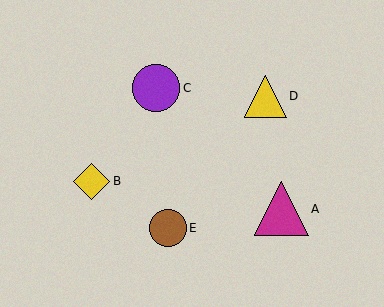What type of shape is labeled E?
Shape E is a brown circle.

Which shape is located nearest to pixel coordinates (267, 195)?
The magenta triangle (labeled A) at (282, 209) is nearest to that location.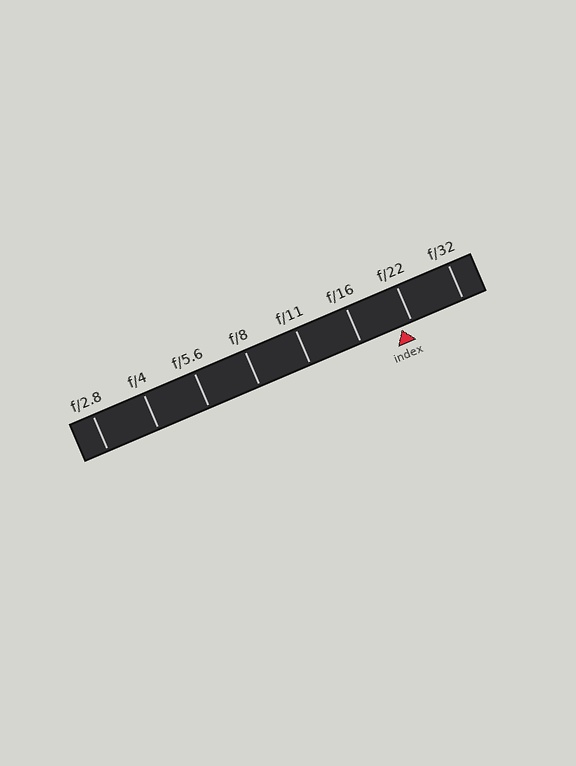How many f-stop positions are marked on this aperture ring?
There are 8 f-stop positions marked.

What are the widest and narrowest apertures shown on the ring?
The widest aperture shown is f/2.8 and the narrowest is f/32.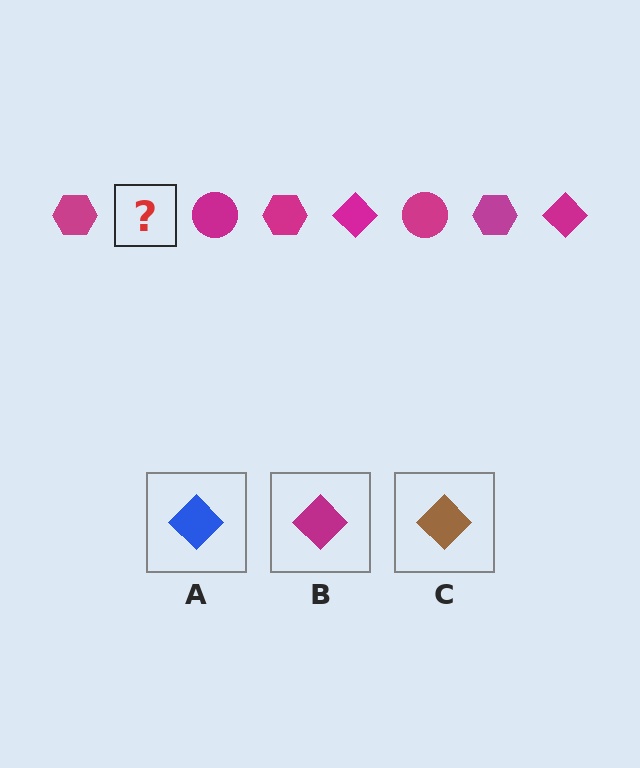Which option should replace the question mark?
Option B.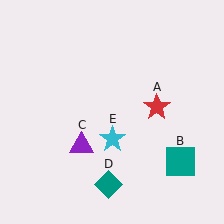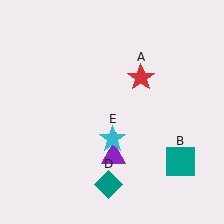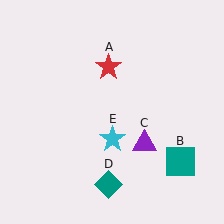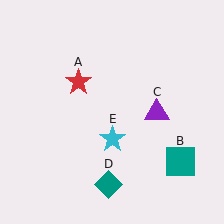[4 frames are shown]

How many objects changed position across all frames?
2 objects changed position: red star (object A), purple triangle (object C).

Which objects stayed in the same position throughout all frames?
Teal square (object B) and teal diamond (object D) and cyan star (object E) remained stationary.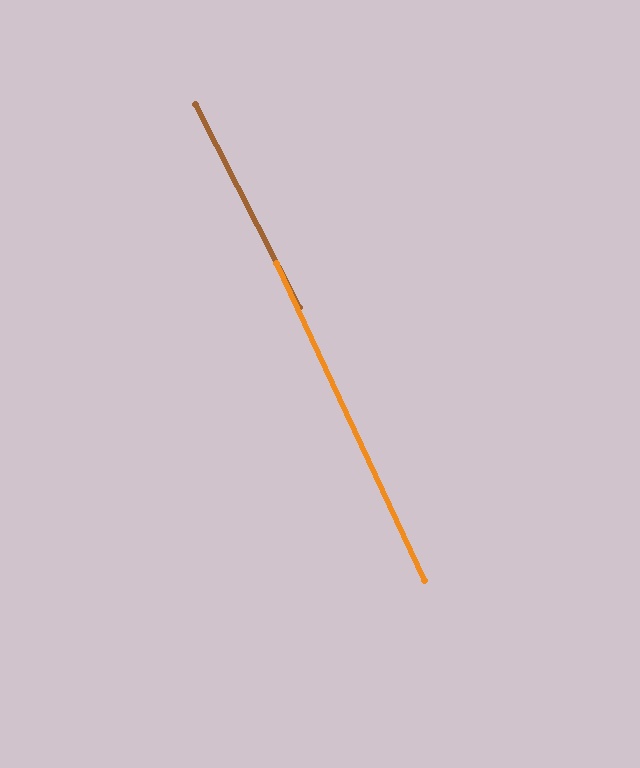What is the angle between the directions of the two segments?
Approximately 2 degrees.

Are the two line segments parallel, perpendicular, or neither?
Parallel — their directions differ by only 1.9°.